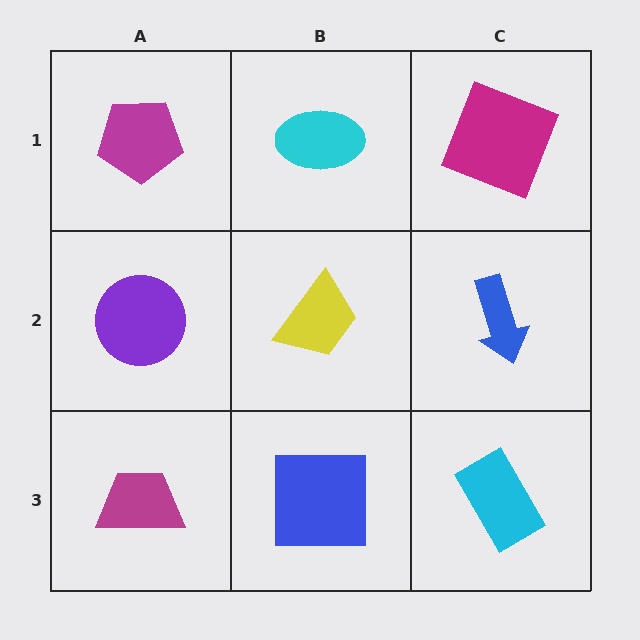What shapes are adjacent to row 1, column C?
A blue arrow (row 2, column C), a cyan ellipse (row 1, column B).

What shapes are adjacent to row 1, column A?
A purple circle (row 2, column A), a cyan ellipse (row 1, column B).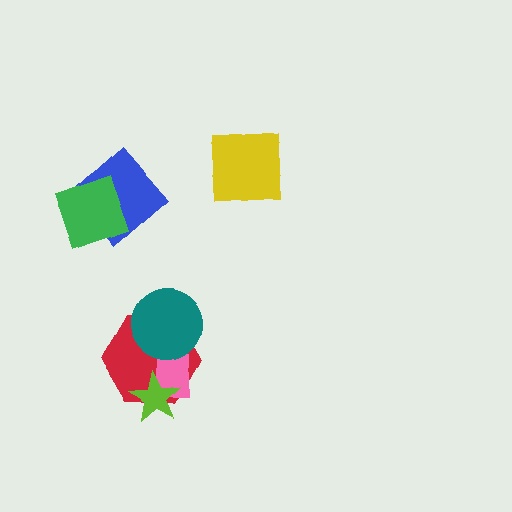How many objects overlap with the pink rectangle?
3 objects overlap with the pink rectangle.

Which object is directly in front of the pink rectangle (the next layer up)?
The lime star is directly in front of the pink rectangle.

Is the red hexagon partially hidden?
Yes, it is partially covered by another shape.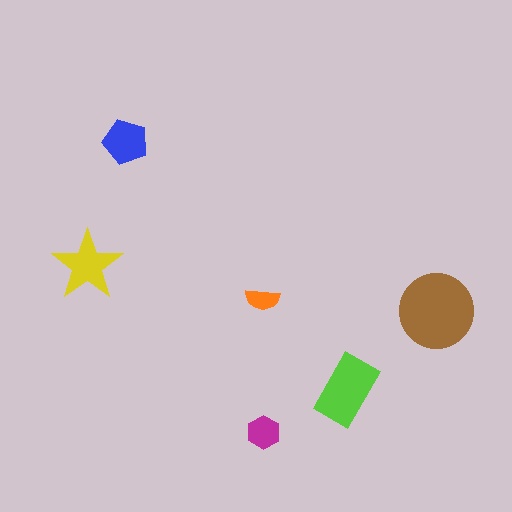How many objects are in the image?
There are 6 objects in the image.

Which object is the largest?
The brown circle.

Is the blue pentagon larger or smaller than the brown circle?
Smaller.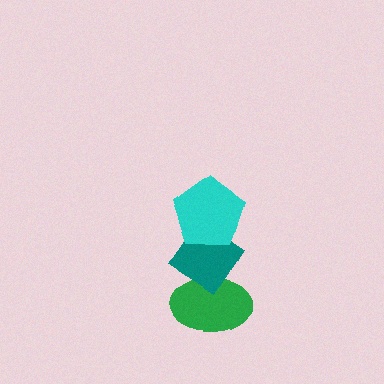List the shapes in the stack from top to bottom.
From top to bottom: the cyan pentagon, the teal diamond, the green ellipse.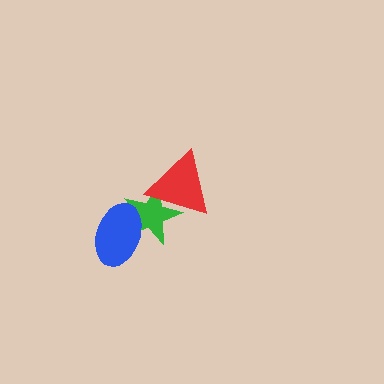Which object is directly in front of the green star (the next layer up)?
The blue ellipse is directly in front of the green star.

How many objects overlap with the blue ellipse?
1 object overlaps with the blue ellipse.